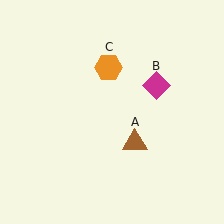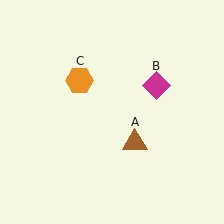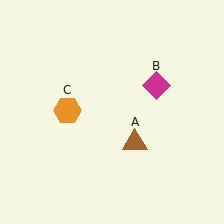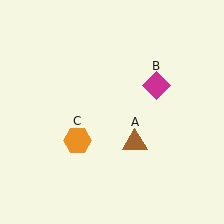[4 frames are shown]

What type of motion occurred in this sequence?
The orange hexagon (object C) rotated counterclockwise around the center of the scene.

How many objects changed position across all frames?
1 object changed position: orange hexagon (object C).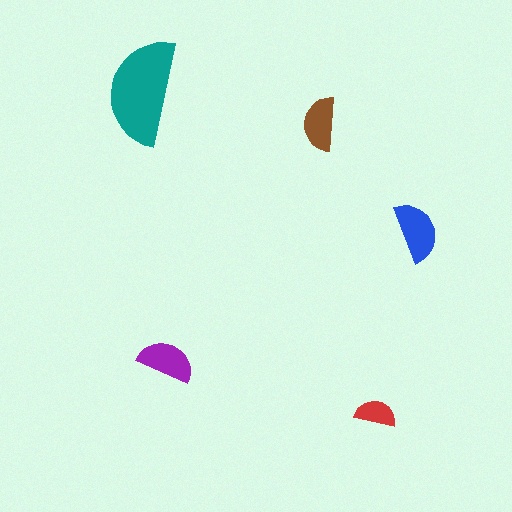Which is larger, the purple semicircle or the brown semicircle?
The purple one.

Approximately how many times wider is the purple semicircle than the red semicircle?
About 1.5 times wider.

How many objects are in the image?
There are 5 objects in the image.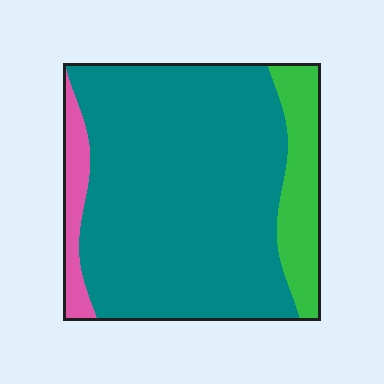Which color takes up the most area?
Teal, at roughly 75%.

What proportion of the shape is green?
Green covers 15% of the shape.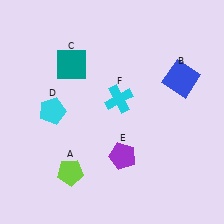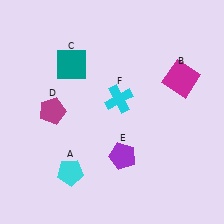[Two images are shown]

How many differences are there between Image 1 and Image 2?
There are 3 differences between the two images.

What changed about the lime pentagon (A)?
In Image 1, A is lime. In Image 2, it changed to cyan.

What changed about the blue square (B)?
In Image 1, B is blue. In Image 2, it changed to magenta.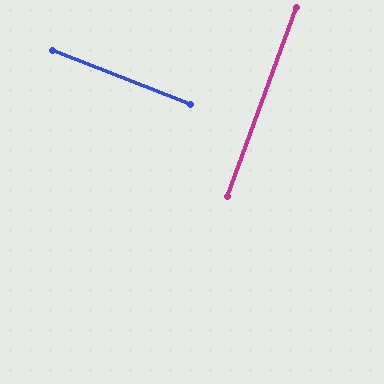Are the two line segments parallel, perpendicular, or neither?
Perpendicular — they meet at approximately 89°.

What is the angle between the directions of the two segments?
Approximately 89 degrees.